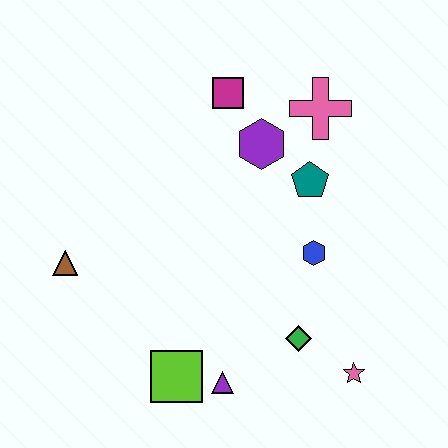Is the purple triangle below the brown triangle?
Yes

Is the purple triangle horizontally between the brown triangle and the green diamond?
Yes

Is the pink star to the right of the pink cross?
Yes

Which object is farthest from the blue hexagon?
The brown triangle is farthest from the blue hexagon.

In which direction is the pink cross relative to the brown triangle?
The pink cross is to the right of the brown triangle.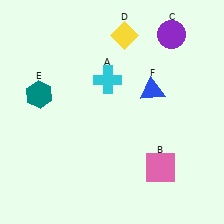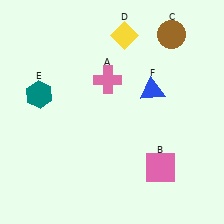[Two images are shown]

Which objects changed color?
A changed from cyan to pink. C changed from purple to brown.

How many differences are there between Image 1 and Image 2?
There are 2 differences between the two images.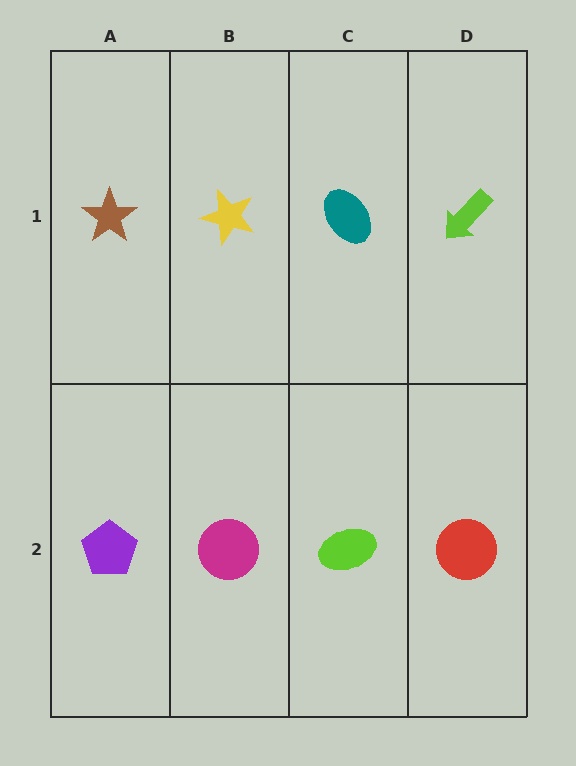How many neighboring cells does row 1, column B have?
3.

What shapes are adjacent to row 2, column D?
A lime arrow (row 1, column D), a lime ellipse (row 2, column C).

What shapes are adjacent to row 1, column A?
A purple pentagon (row 2, column A), a yellow star (row 1, column B).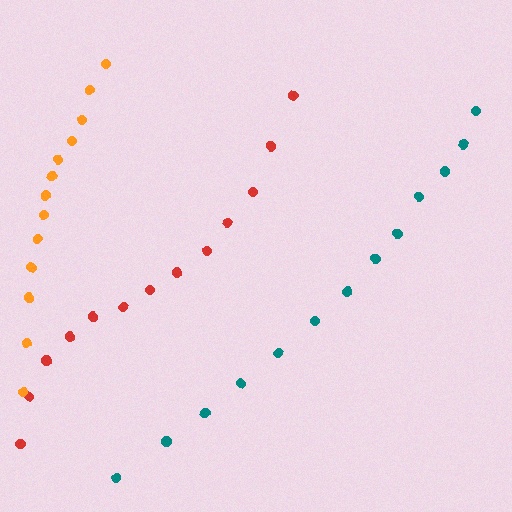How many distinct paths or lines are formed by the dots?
There are 3 distinct paths.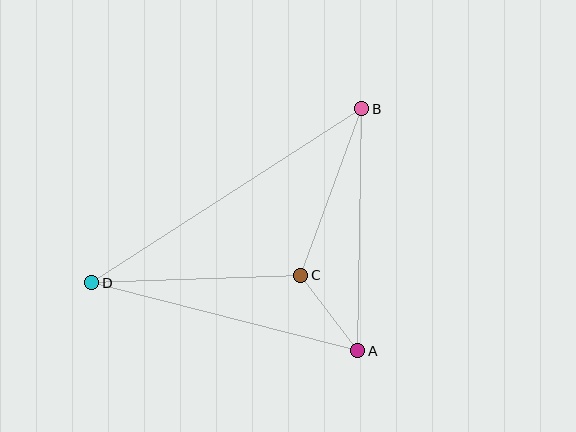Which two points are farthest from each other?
Points B and D are farthest from each other.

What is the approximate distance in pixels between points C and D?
The distance between C and D is approximately 209 pixels.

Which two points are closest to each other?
Points A and C are closest to each other.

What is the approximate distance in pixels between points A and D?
The distance between A and D is approximately 274 pixels.